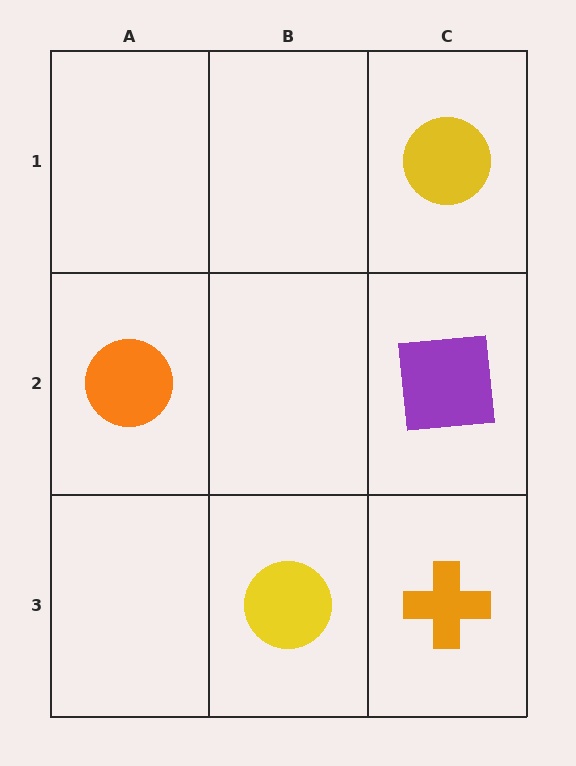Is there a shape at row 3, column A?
No, that cell is empty.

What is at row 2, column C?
A purple square.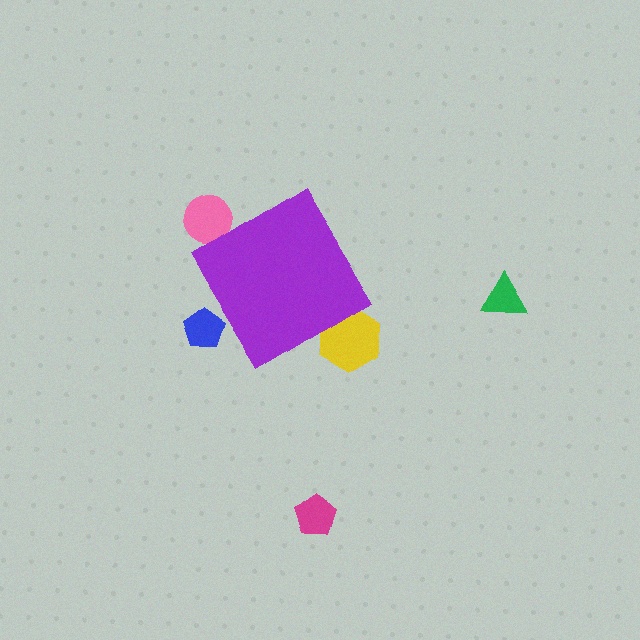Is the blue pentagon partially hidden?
Yes, the blue pentagon is partially hidden behind the purple diamond.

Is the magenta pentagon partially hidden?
No, the magenta pentagon is fully visible.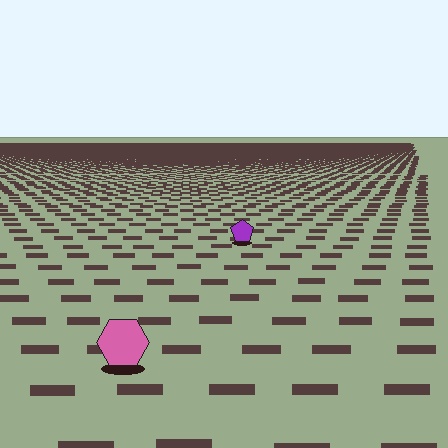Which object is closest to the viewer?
The pink hexagon is closest. The texture marks near it are larger and more spread out.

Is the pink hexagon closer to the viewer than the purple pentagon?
Yes. The pink hexagon is closer — you can tell from the texture gradient: the ground texture is coarser near it.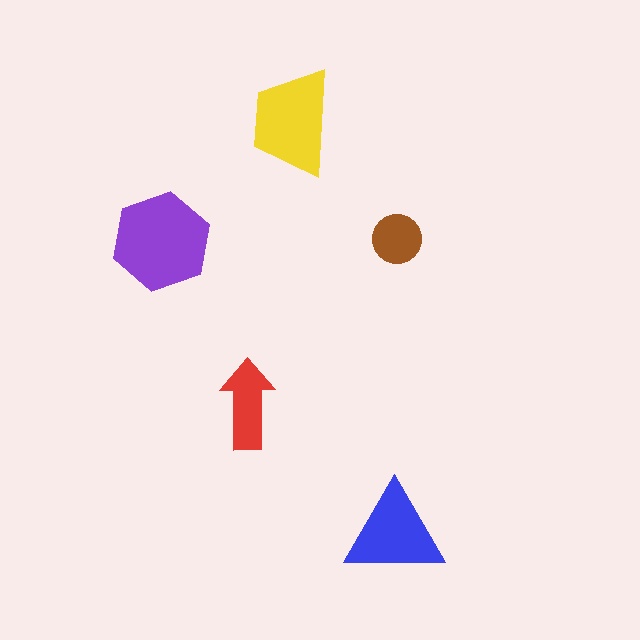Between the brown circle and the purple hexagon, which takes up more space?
The purple hexagon.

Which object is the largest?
The purple hexagon.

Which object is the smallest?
The brown circle.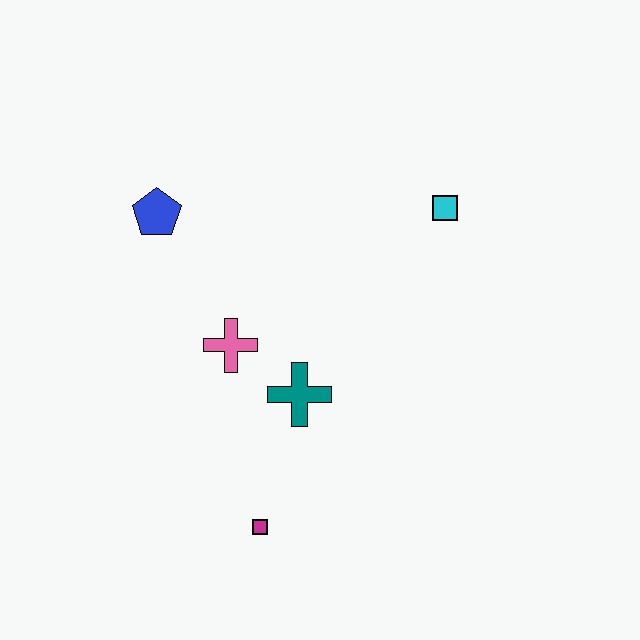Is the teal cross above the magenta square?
Yes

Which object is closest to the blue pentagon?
The pink cross is closest to the blue pentagon.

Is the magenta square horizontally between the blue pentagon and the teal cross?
Yes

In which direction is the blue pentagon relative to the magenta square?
The blue pentagon is above the magenta square.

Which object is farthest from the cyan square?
The magenta square is farthest from the cyan square.